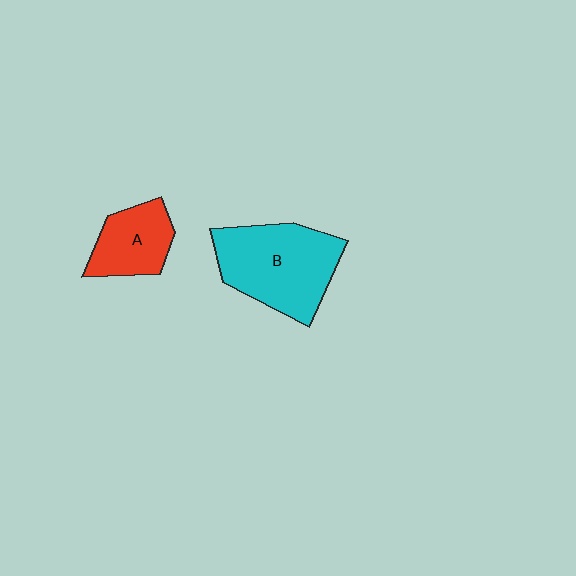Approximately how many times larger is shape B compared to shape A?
Approximately 1.8 times.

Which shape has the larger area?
Shape B (cyan).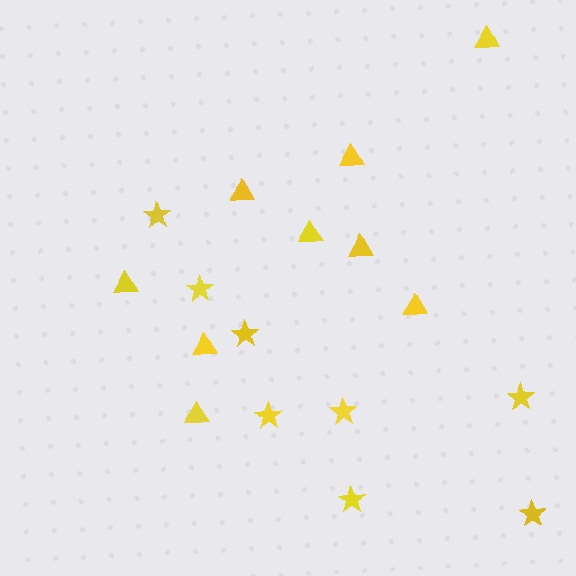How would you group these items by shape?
There are 2 groups: one group of triangles (9) and one group of stars (8).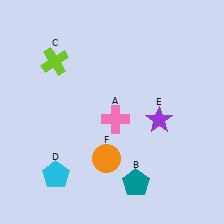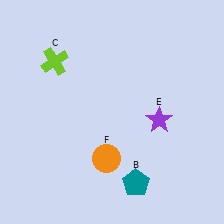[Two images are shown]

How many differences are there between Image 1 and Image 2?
There are 2 differences between the two images.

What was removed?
The cyan pentagon (D), the pink cross (A) were removed in Image 2.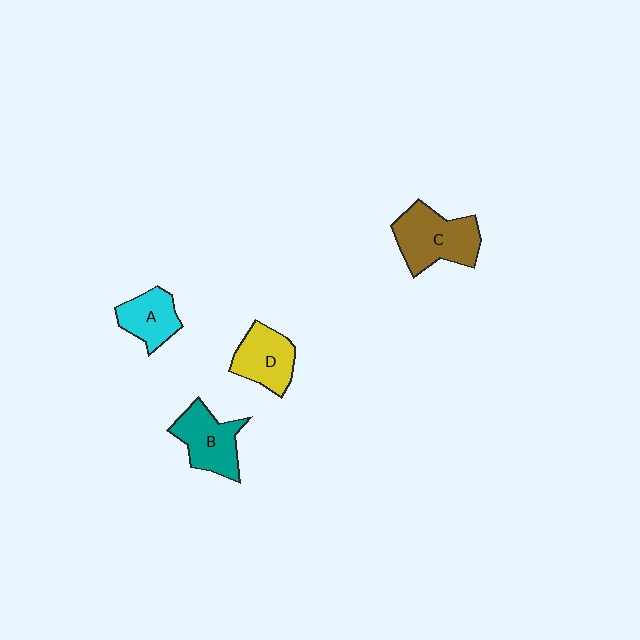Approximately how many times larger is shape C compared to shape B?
Approximately 1.2 times.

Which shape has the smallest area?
Shape A (cyan).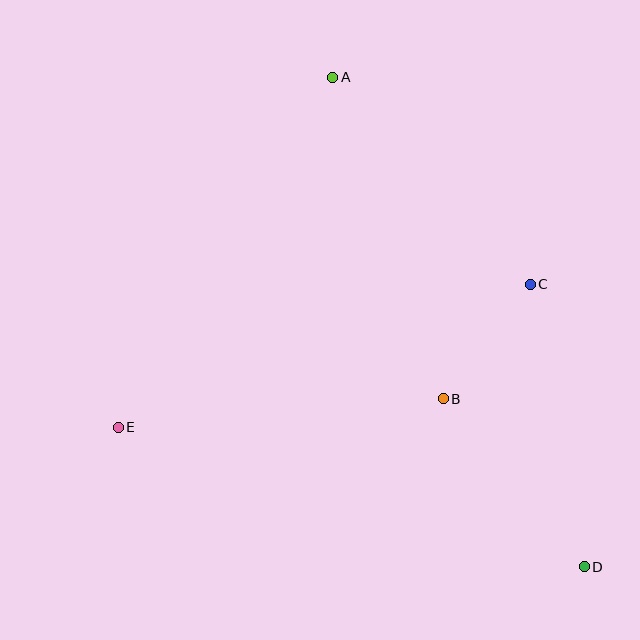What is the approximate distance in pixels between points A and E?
The distance between A and E is approximately 411 pixels.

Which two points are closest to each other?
Points B and C are closest to each other.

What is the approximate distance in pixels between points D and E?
The distance between D and E is approximately 486 pixels.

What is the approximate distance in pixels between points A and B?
The distance between A and B is approximately 340 pixels.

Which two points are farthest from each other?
Points A and D are farthest from each other.